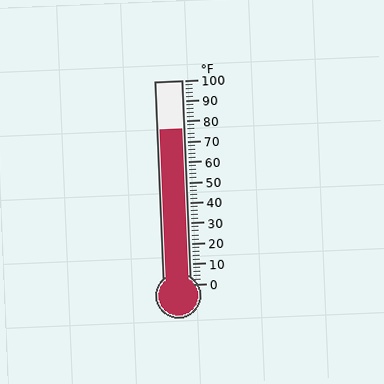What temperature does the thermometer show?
The thermometer shows approximately 76°F.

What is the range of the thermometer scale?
The thermometer scale ranges from 0°F to 100°F.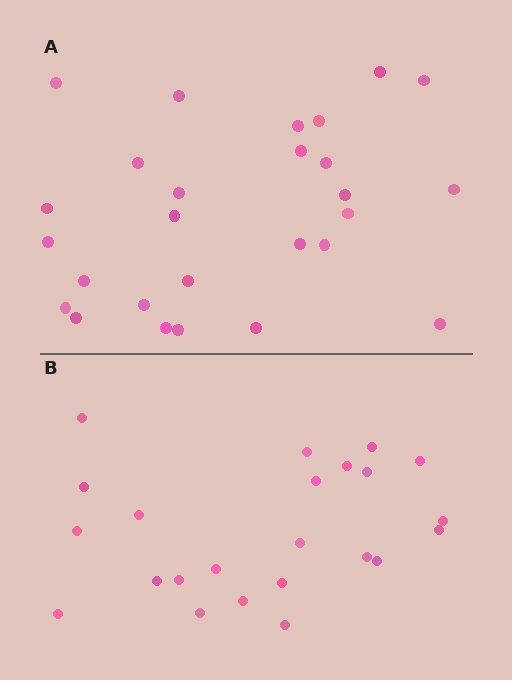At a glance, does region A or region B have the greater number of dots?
Region A (the top region) has more dots.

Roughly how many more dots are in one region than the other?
Region A has about 4 more dots than region B.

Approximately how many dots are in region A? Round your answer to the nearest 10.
About 30 dots. (The exact count is 27, which rounds to 30.)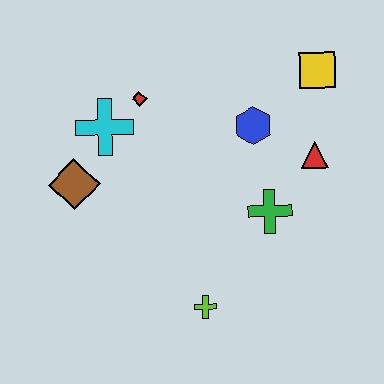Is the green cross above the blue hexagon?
No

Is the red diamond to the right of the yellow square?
No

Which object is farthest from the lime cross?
The yellow square is farthest from the lime cross.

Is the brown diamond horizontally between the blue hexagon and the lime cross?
No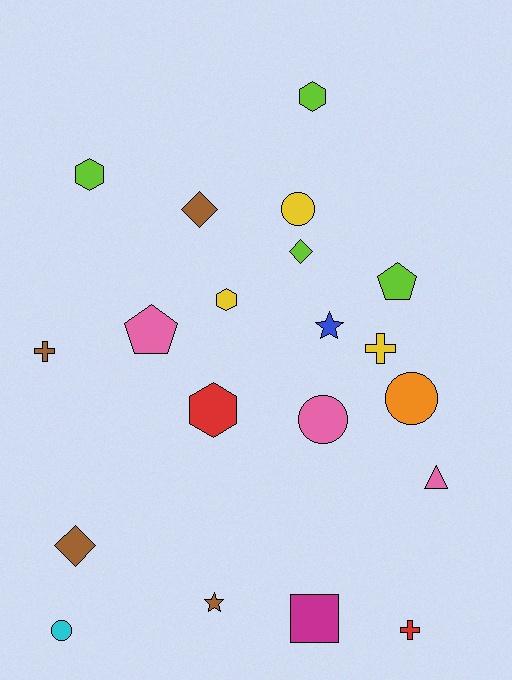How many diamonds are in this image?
There are 3 diamonds.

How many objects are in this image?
There are 20 objects.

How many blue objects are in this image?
There is 1 blue object.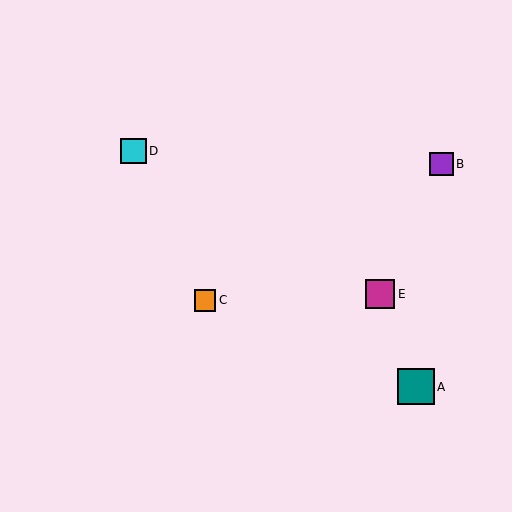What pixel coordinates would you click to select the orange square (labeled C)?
Click at (205, 300) to select the orange square C.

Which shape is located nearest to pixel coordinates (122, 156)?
The cyan square (labeled D) at (133, 151) is nearest to that location.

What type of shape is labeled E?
Shape E is a magenta square.